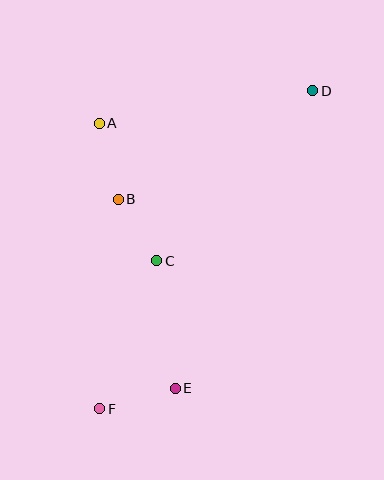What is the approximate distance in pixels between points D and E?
The distance between D and E is approximately 328 pixels.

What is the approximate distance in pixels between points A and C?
The distance between A and C is approximately 149 pixels.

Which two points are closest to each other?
Points B and C are closest to each other.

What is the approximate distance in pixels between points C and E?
The distance between C and E is approximately 129 pixels.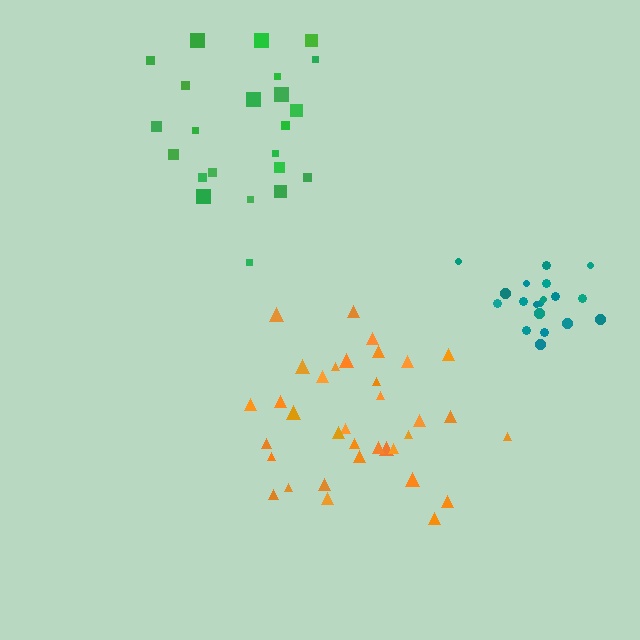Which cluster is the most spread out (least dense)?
Green.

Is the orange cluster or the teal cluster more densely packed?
Teal.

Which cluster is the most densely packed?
Teal.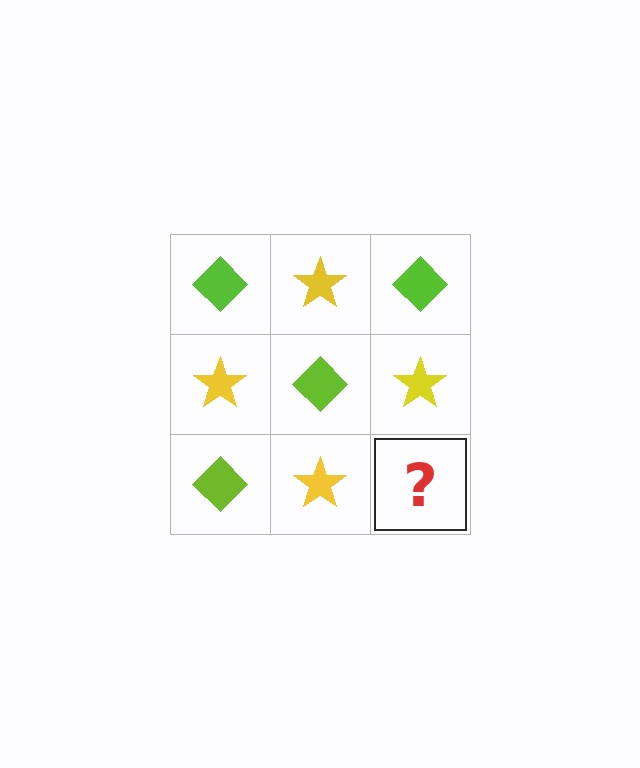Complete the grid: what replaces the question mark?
The question mark should be replaced with a lime diamond.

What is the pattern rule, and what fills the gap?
The rule is that it alternates lime diamond and yellow star in a checkerboard pattern. The gap should be filled with a lime diamond.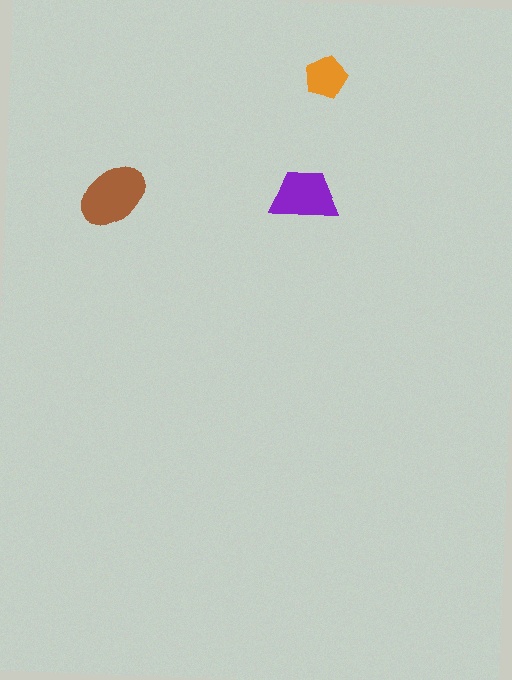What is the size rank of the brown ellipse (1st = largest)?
1st.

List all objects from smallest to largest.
The orange pentagon, the purple trapezoid, the brown ellipse.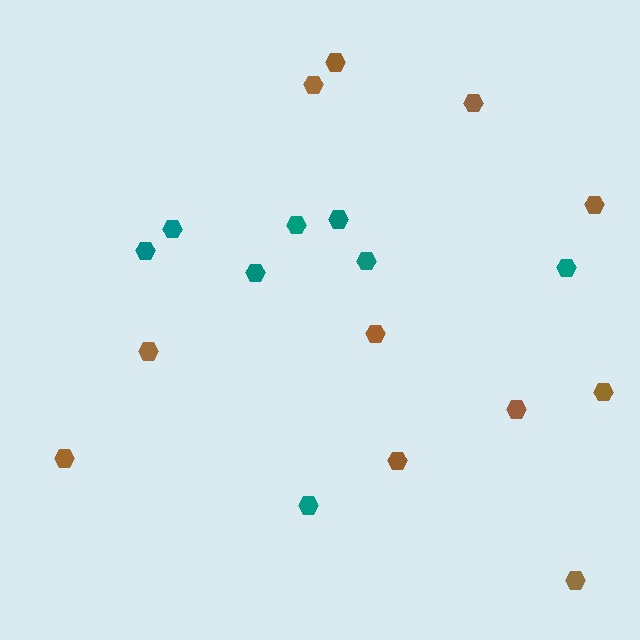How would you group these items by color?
There are 2 groups: one group of brown hexagons (11) and one group of teal hexagons (8).